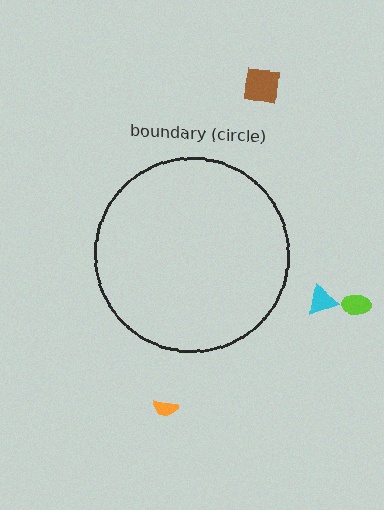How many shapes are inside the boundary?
0 inside, 4 outside.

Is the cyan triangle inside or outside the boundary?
Outside.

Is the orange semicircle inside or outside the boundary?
Outside.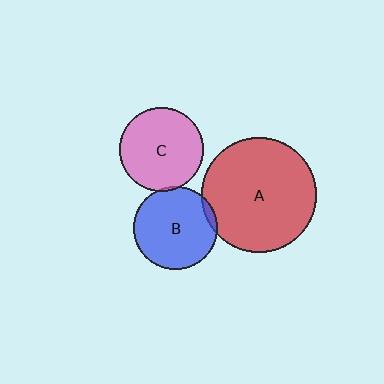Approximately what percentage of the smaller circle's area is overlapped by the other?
Approximately 5%.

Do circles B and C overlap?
Yes.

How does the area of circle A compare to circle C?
Approximately 1.9 times.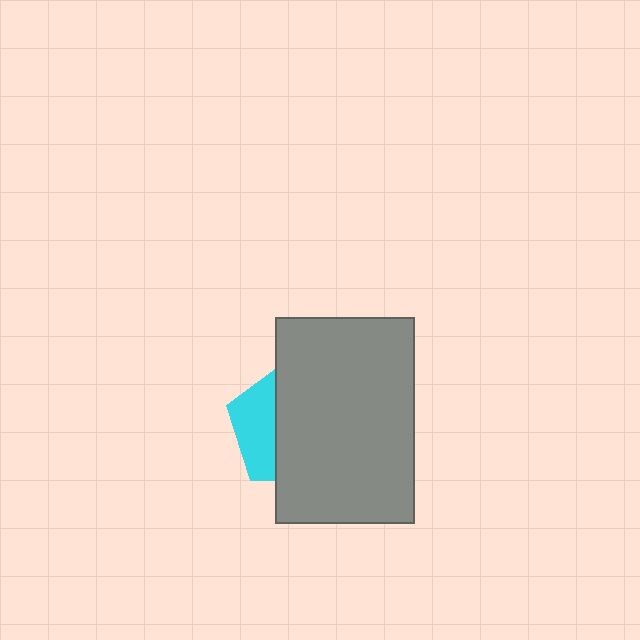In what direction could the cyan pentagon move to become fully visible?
The cyan pentagon could move left. That would shift it out from behind the gray rectangle entirely.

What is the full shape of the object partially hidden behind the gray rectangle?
The partially hidden object is a cyan pentagon.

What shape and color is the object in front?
The object in front is a gray rectangle.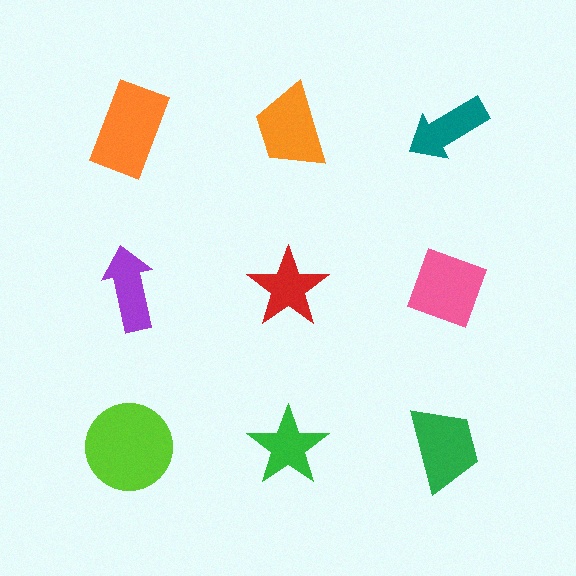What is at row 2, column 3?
A pink diamond.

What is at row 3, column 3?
A green trapezoid.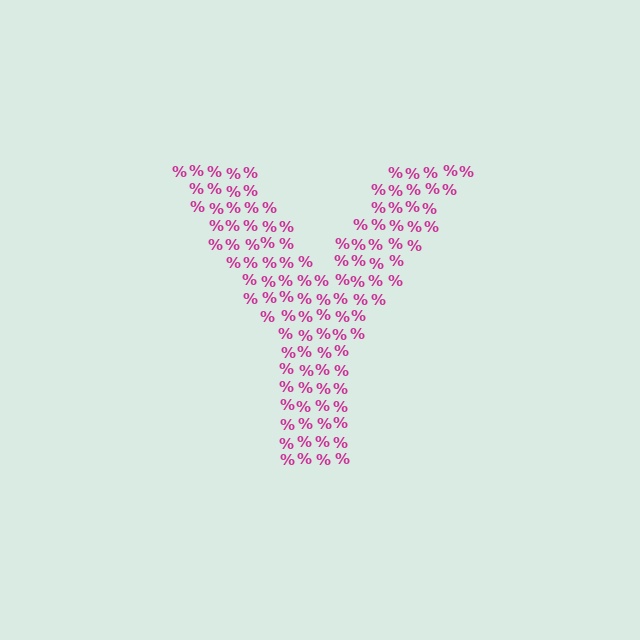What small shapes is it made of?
It is made of small percent signs.